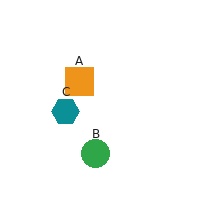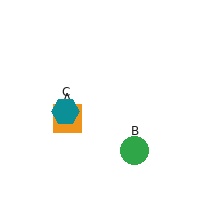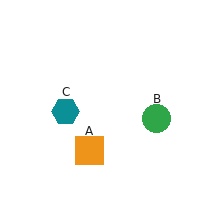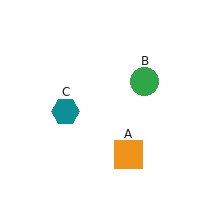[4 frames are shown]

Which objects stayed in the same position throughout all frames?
Teal hexagon (object C) remained stationary.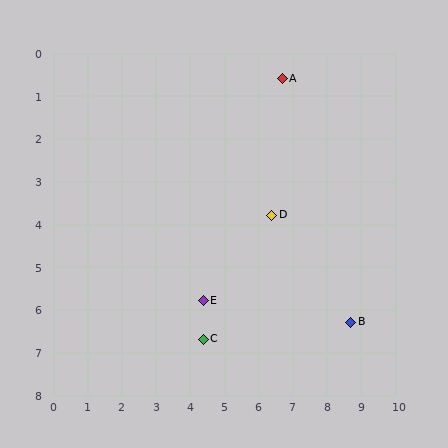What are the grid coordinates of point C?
Point C is at approximately (4.4, 6.7).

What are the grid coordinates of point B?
Point B is at approximately (8.7, 6.3).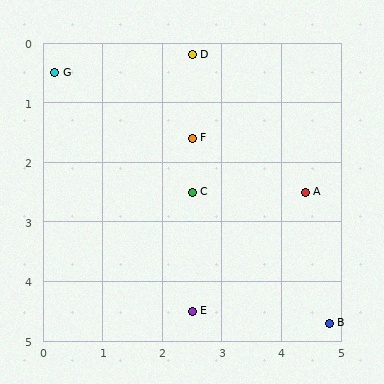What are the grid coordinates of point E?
Point E is at approximately (2.5, 4.5).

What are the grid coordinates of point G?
Point G is at approximately (0.2, 0.5).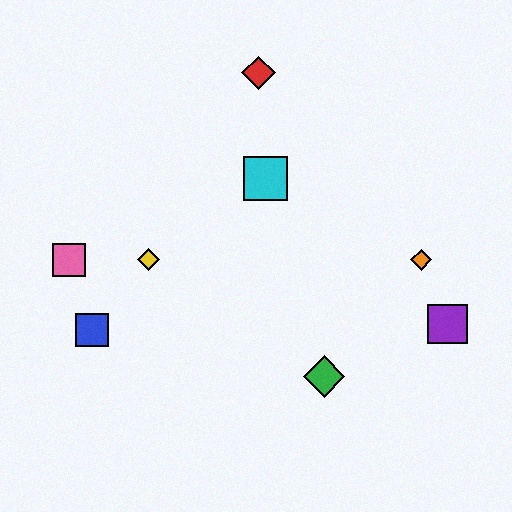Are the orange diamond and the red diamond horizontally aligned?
No, the orange diamond is at y≈260 and the red diamond is at y≈73.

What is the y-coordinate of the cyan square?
The cyan square is at y≈178.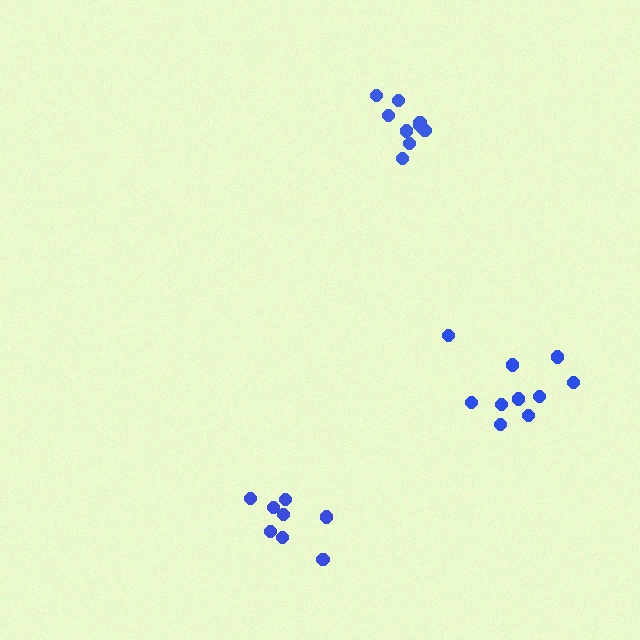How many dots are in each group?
Group 1: 10 dots, Group 2: 8 dots, Group 3: 9 dots (27 total).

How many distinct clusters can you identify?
There are 3 distinct clusters.